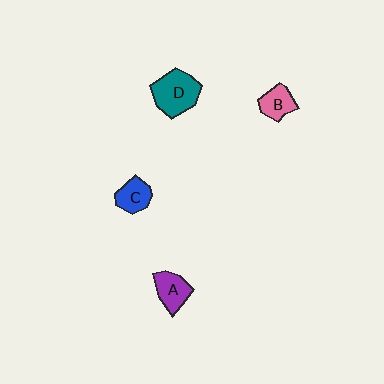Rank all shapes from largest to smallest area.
From largest to smallest: D (teal), A (purple), C (blue), B (pink).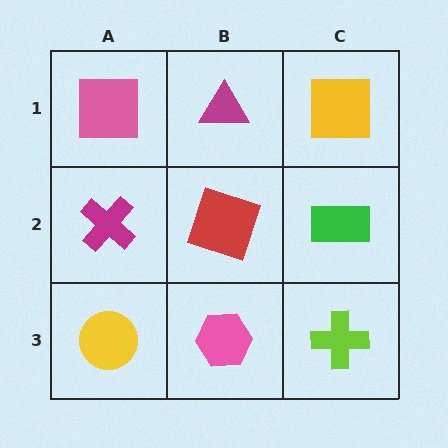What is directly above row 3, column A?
A magenta cross.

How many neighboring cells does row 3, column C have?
2.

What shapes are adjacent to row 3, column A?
A magenta cross (row 2, column A), a pink hexagon (row 3, column B).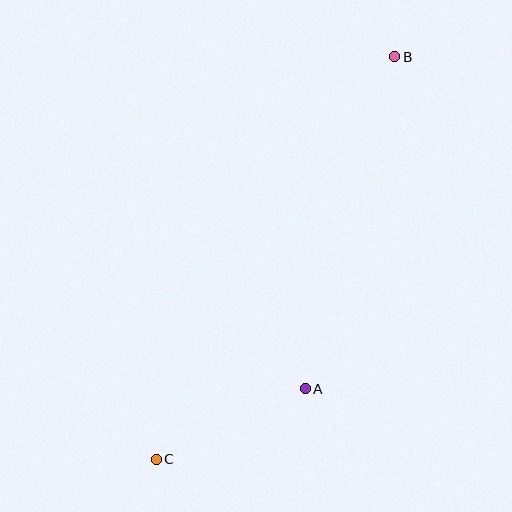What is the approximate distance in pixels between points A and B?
The distance between A and B is approximately 344 pixels.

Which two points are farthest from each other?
Points B and C are farthest from each other.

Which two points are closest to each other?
Points A and C are closest to each other.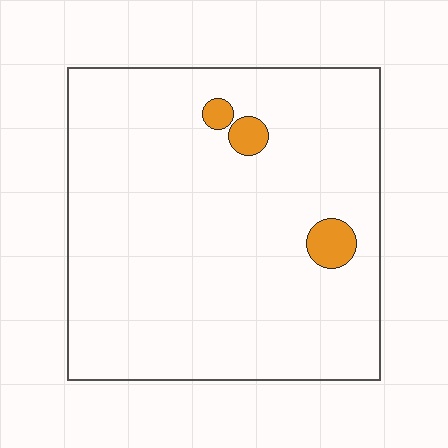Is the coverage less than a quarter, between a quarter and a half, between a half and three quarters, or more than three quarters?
Less than a quarter.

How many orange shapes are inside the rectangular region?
3.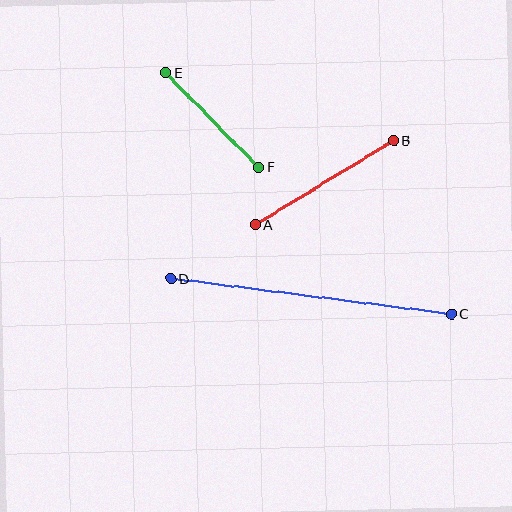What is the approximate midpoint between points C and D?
The midpoint is at approximately (311, 297) pixels.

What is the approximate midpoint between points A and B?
The midpoint is at approximately (325, 183) pixels.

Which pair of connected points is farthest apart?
Points C and D are farthest apart.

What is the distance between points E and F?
The distance is approximately 133 pixels.